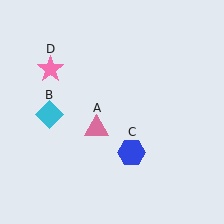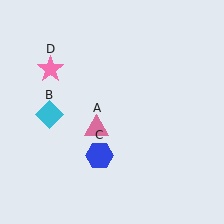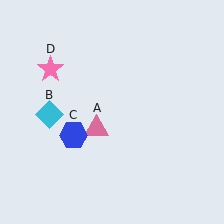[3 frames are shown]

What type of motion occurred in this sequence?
The blue hexagon (object C) rotated clockwise around the center of the scene.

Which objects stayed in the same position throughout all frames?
Pink triangle (object A) and cyan diamond (object B) and pink star (object D) remained stationary.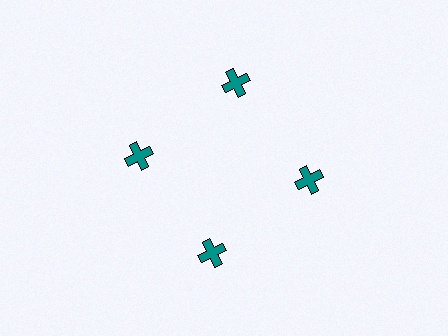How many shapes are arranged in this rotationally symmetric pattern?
There are 4 shapes, arranged in 4 groups of 1.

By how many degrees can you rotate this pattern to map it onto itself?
The pattern maps onto itself every 90 degrees of rotation.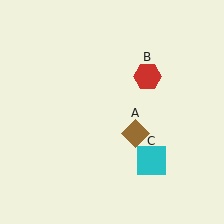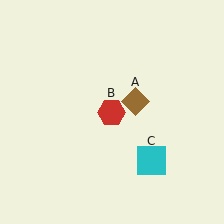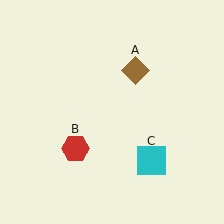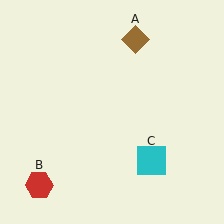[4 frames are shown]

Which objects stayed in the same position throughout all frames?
Cyan square (object C) remained stationary.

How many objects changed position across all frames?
2 objects changed position: brown diamond (object A), red hexagon (object B).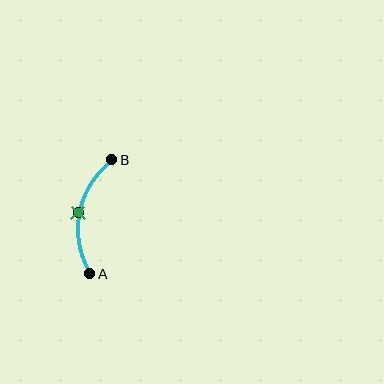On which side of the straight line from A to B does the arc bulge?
The arc bulges to the left of the straight line connecting A and B.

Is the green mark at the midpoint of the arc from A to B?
Yes. The green mark lies on the arc at equal arc-length from both A and B — it is the arc midpoint.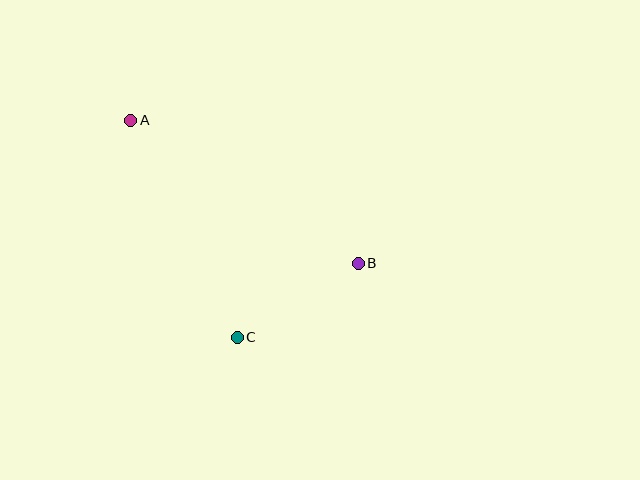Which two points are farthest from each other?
Points A and B are farthest from each other.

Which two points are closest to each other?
Points B and C are closest to each other.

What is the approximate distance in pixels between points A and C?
The distance between A and C is approximately 242 pixels.